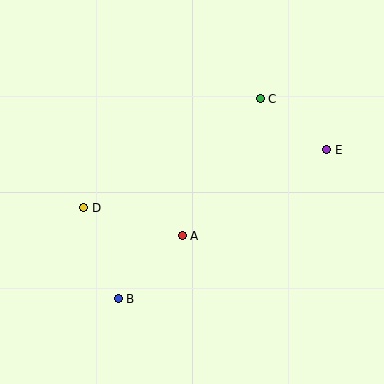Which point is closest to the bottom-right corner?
Point E is closest to the bottom-right corner.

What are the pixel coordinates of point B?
Point B is at (118, 299).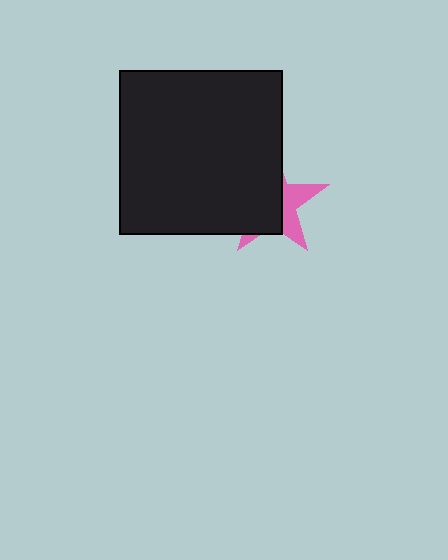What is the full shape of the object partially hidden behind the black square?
The partially hidden object is a pink star.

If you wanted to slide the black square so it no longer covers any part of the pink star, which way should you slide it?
Slide it left — that is the most direct way to separate the two shapes.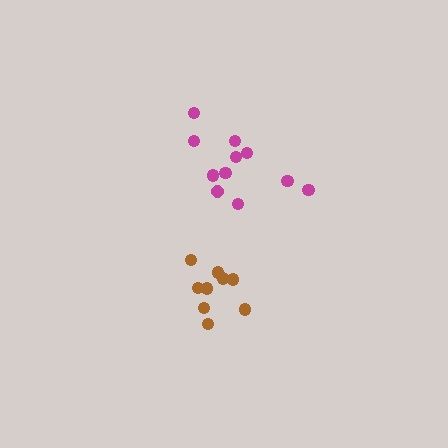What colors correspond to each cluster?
The clusters are colored: magenta, brown.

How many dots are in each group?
Group 1: 11 dots, Group 2: 9 dots (20 total).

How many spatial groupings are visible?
There are 2 spatial groupings.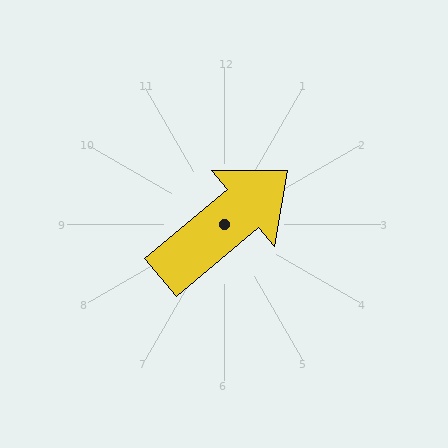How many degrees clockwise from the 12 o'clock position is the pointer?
Approximately 50 degrees.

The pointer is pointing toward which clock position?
Roughly 2 o'clock.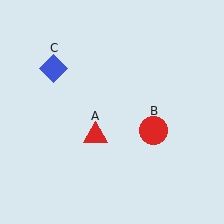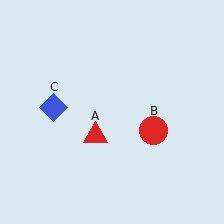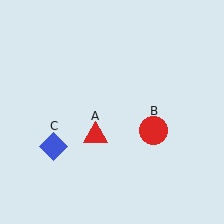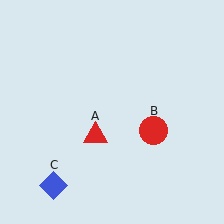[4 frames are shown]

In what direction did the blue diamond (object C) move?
The blue diamond (object C) moved down.